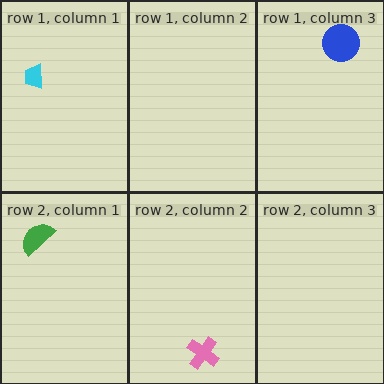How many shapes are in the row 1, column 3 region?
1.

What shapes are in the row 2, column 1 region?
The green semicircle.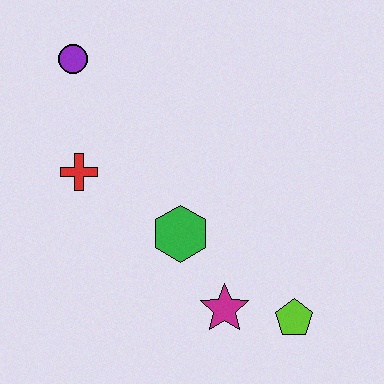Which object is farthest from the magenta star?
The purple circle is farthest from the magenta star.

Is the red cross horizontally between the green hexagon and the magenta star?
No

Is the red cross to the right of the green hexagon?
No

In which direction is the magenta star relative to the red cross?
The magenta star is to the right of the red cross.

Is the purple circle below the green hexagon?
No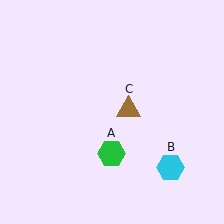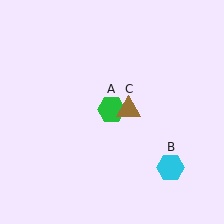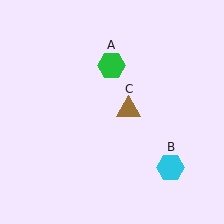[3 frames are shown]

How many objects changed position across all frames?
1 object changed position: green hexagon (object A).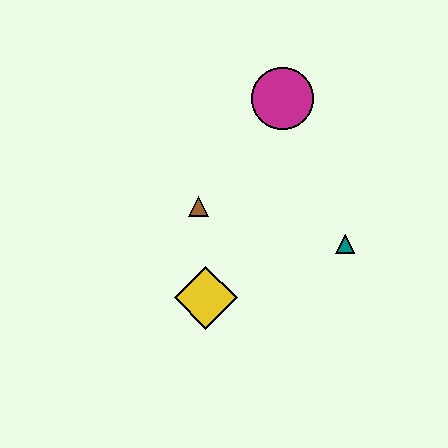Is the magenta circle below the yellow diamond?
No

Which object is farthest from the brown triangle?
The teal triangle is farthest from the brown triangle.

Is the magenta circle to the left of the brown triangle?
No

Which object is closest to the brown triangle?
The yellow diamond is closest to the brown triangle.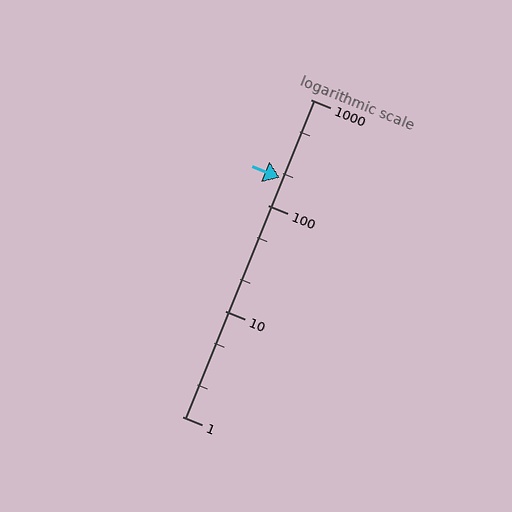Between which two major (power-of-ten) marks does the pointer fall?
The pointer is between 100 and 1000.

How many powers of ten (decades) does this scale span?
The scale spans 3 decades, from 1 to 1000.